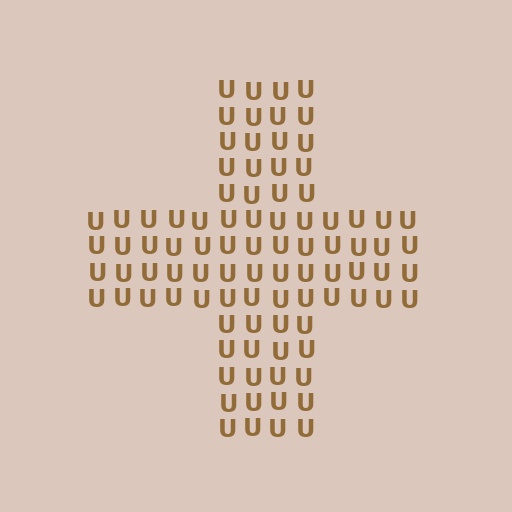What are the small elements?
The small elements are letter U's.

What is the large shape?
The large shape is a cross.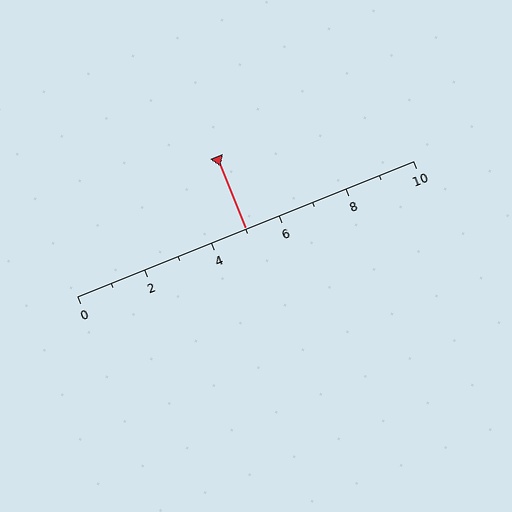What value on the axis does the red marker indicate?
The marker indicates approximately 5.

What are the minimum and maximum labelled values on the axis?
The axis runs from 0 to 10.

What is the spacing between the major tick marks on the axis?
The major ticks are spaced 2 apart.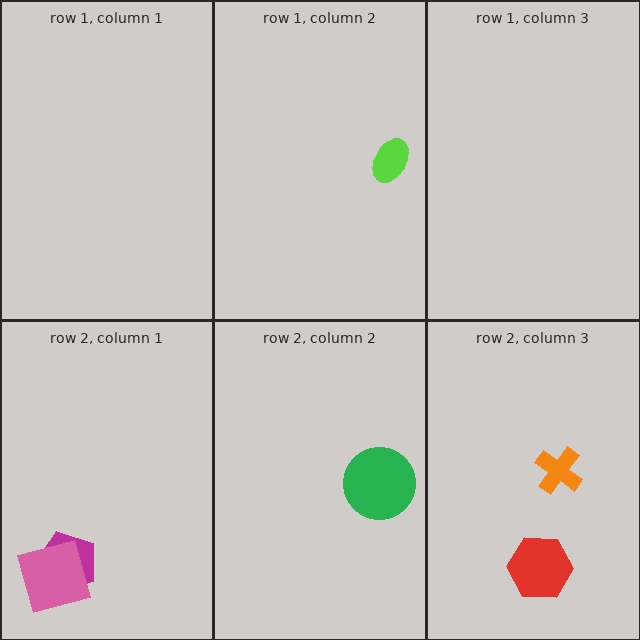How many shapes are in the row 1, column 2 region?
1.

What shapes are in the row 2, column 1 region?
The magenta pentagon, the pink square.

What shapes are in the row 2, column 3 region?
The orange cross, the red hexagon.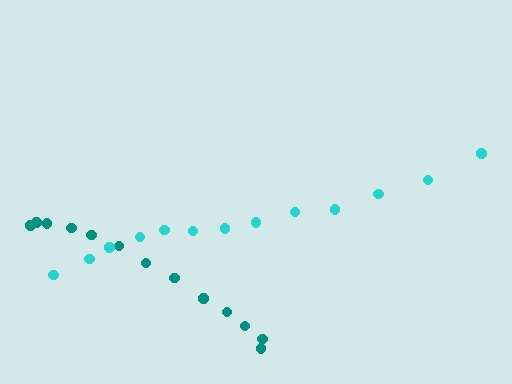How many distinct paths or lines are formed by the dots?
There are 2 distinct paths.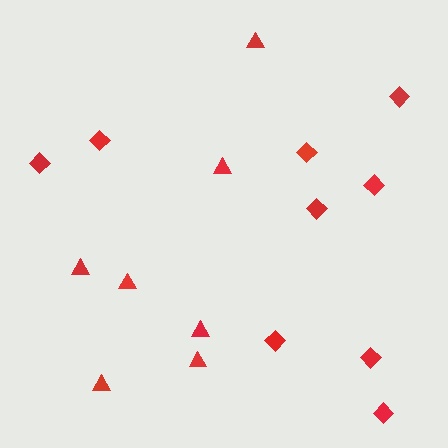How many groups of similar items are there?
There are 2 groups: one group of diamonds (9) and one group of triangles (7).